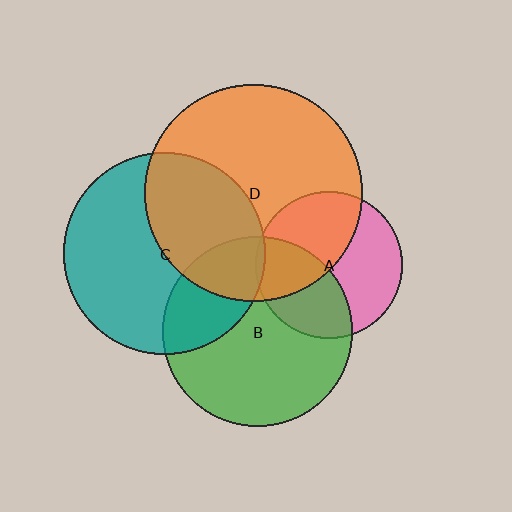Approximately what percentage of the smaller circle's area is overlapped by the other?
Approximately 25%.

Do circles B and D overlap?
Yes.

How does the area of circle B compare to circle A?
Approximately 1.7 times.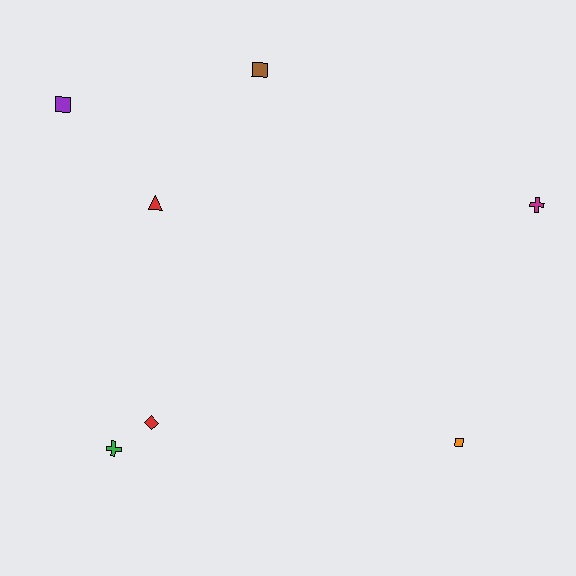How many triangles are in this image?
There is 1 triangle.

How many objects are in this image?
There are 7 objects.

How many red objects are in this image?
There are 2 red objects.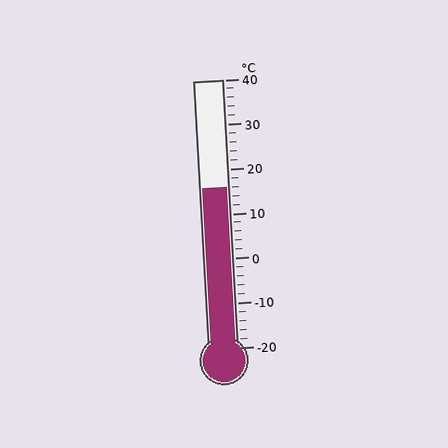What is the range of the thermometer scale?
The thermometer scale ranges from -20°C to 40°C.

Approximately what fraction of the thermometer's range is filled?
The thermometer is filled to approximately 60% of its range.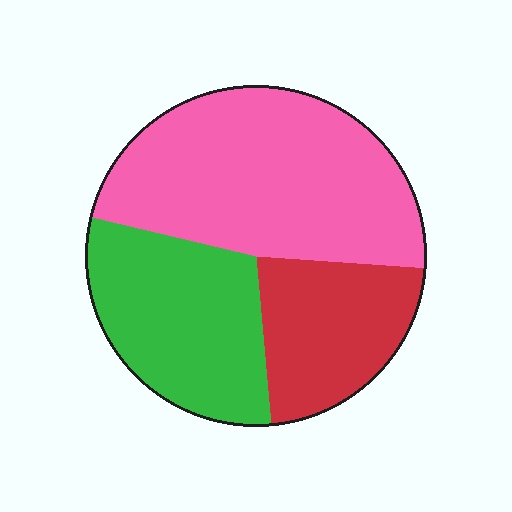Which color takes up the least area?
Red, at roughly 20%.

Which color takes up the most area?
Pink, at roughly 50%.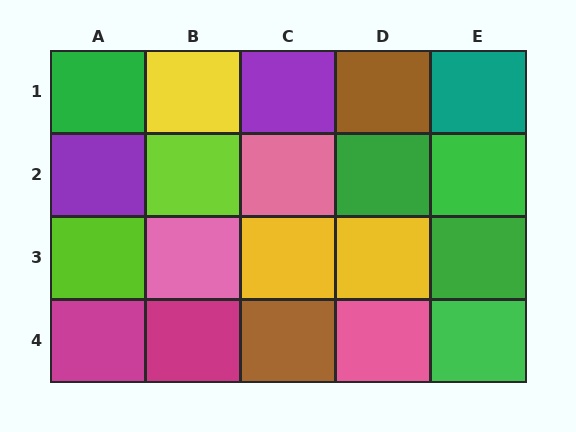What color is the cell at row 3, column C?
Yellow.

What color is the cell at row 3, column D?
Yellow.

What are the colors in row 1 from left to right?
Green, yellow, purple, brown, teal.